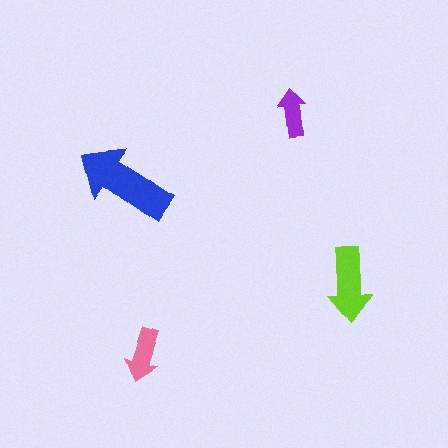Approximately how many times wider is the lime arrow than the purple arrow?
About 1.5 times wider.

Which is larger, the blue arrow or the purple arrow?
The blue one.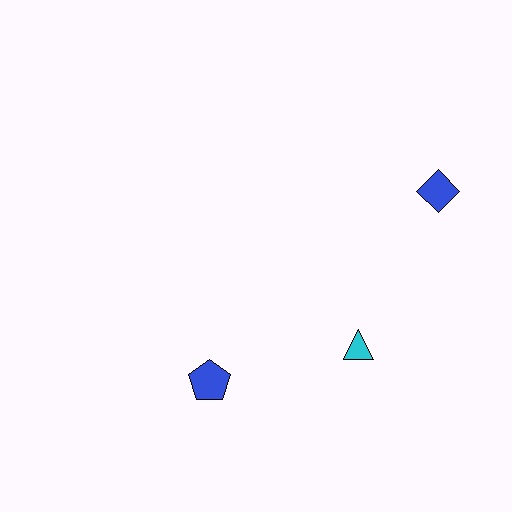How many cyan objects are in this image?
There is 1 cyan object.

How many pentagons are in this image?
There is 1 pentagon.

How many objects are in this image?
There are 3 objects.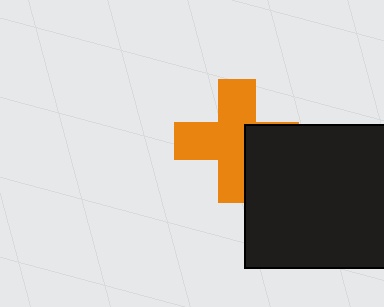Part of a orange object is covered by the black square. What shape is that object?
It is a cross.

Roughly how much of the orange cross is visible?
Most of it is visible (roughly 68%).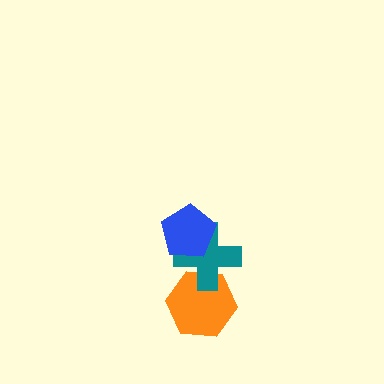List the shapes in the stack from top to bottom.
From top to bottom: the blue pentagon, the teal cross, the orange hexagon.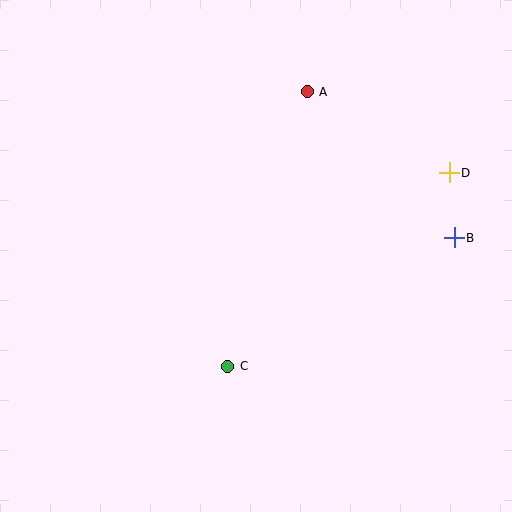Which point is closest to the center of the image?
Point C at (228, 366) is closest to the center.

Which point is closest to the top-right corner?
Point D is closest to the top-right corner.